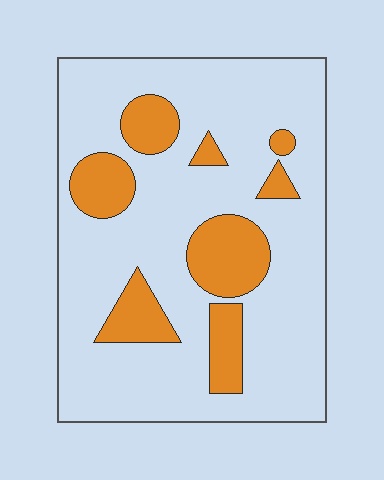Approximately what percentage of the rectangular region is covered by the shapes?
Approximately 20%.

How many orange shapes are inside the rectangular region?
8.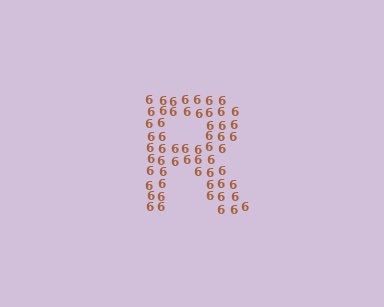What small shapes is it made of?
It is made of small digit 6's.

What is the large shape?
The large shape is the letter R.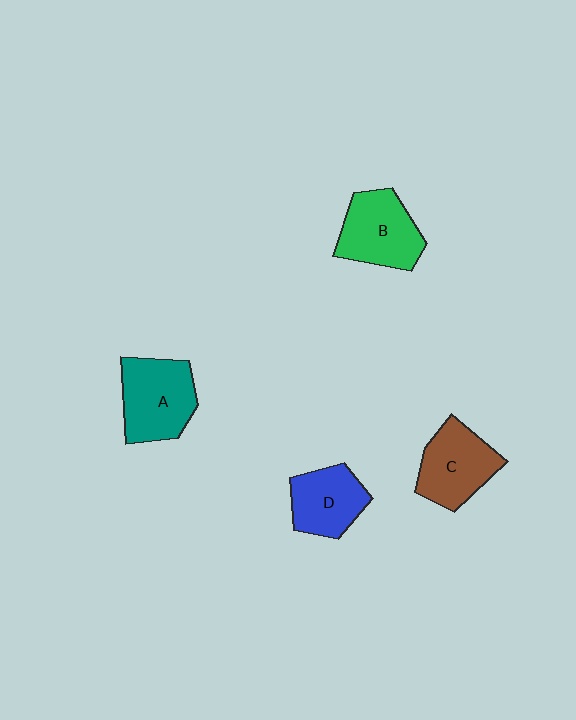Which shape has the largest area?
Shape A (teal).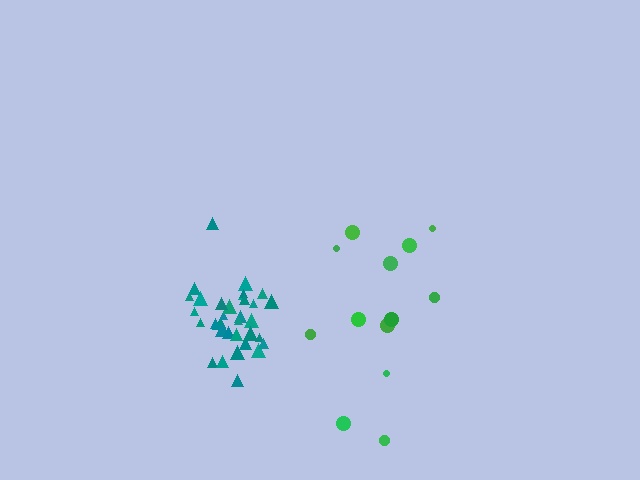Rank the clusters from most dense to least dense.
teal, green.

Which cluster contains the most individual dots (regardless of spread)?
Teal (35).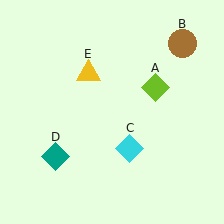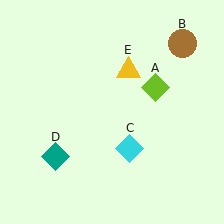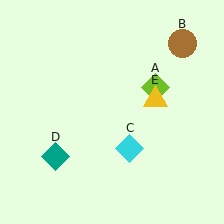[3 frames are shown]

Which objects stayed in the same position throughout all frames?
Lime diamond (object A) and brown circle (object B) and cyan diamond (object C) and teal diamond (object D) remained stationary.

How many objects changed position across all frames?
1 object changed position: yellow triangle (object E).